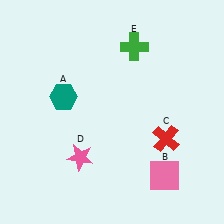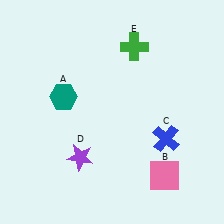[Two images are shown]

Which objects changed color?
C changed from red to blue. D changed from pink to purple.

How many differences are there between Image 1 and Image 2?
There are 2 differences between the two images.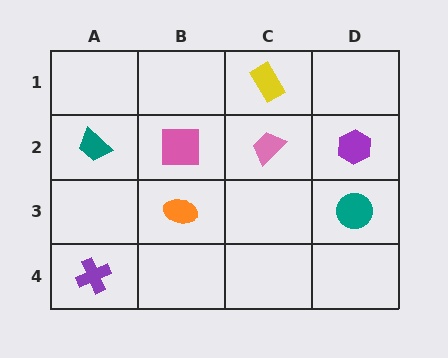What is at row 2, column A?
A teal trapezoid.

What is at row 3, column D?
A teal circle.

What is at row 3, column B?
An orange ellipse.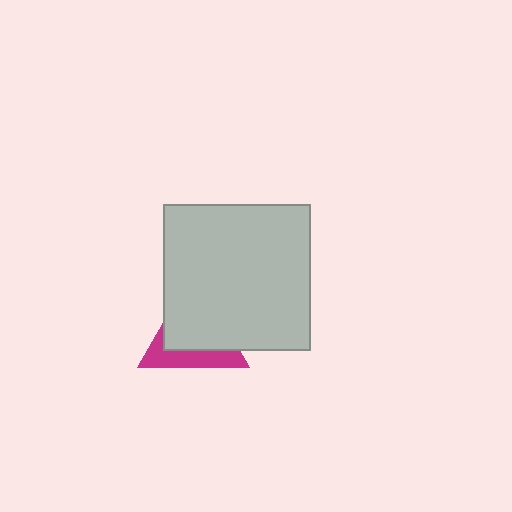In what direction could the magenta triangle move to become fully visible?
The magenta triangle could move toward the lower-left. That would shift it out from behind the light gray rectangle entirely.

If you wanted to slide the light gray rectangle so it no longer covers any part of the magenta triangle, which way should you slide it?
Slide it toward the upper-right — that is the most direct way to separate the two shapes.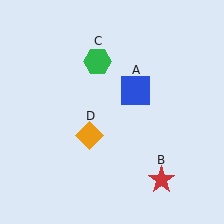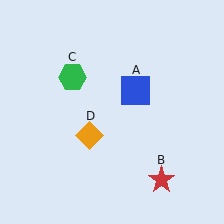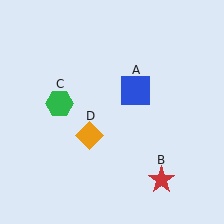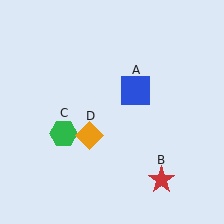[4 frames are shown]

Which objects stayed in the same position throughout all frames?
Blue square (object A) and red star (object B) and orange diamond (object D) remained stationary.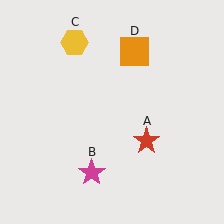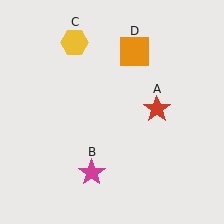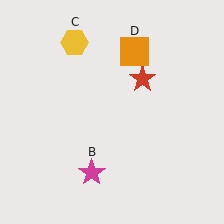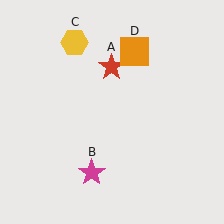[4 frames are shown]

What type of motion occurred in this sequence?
The red star (object A) rotated counterclockwise around the center of the scene.